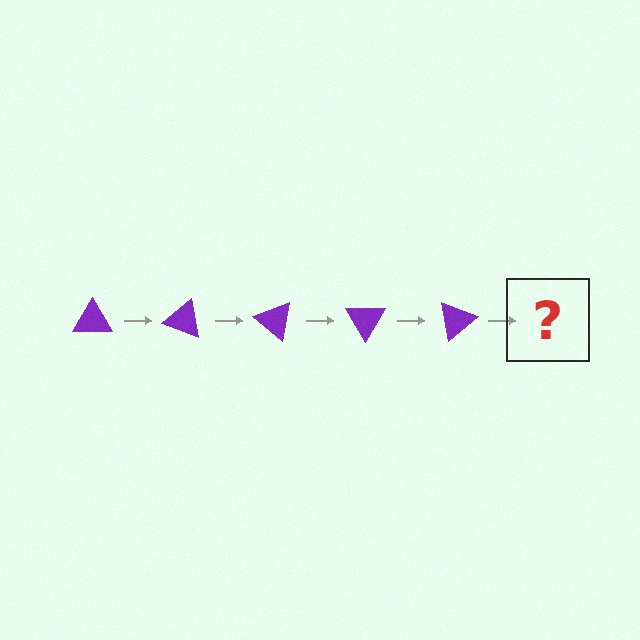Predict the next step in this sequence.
The next step is a purple triangle rotated 100 degrees.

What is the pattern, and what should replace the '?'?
The pattern is that the triangle rotates 20 degrees each step. The '?' should be a purple triangle rotated 100 degrees.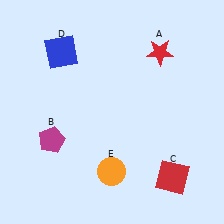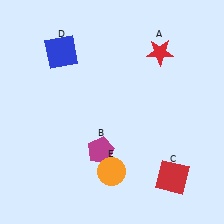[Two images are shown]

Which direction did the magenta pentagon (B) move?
The magenta pentagon (B) moved right.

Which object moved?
The magenta pentagon (B) moved right.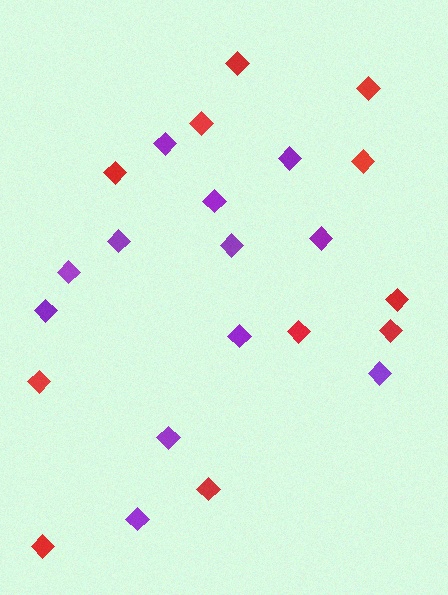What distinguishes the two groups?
There are 2 groups: one group of red diamonds (11) and one group of purple diamonds (12).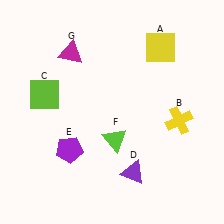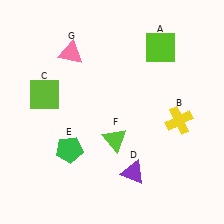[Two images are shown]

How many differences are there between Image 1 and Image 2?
There are 3 differences between the two images.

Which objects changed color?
A changed from yellow to lime. E changed from purple to green. G changed from magenta to pink.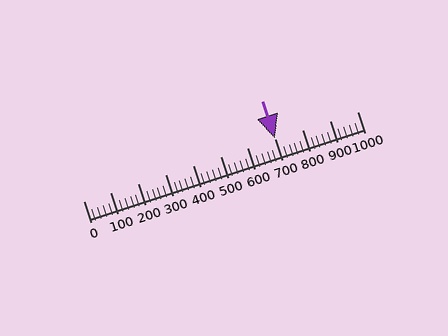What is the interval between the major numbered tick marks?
The major tick marks are spaced 100 units apart.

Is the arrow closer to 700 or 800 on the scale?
The arrow is closer to 700.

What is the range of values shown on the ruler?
The ruler shows values from 0 to 1000.